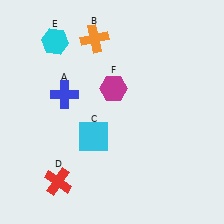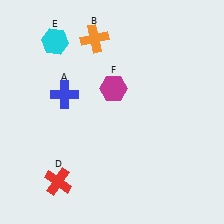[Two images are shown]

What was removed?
The cyan square (C) was removed in Image 2.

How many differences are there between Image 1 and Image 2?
There is 1 difference between the two images.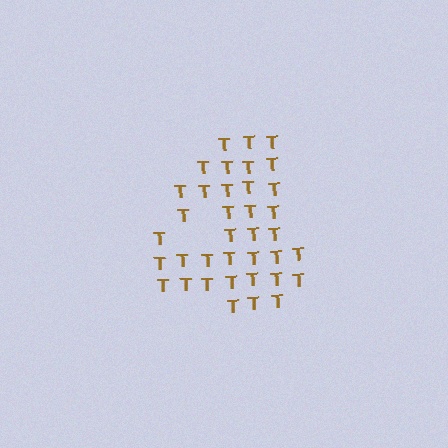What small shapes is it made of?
It is made of small letter T's.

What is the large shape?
The large shape is the digit 4.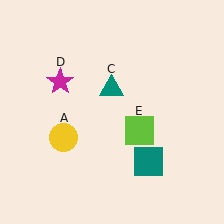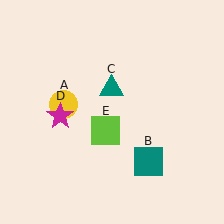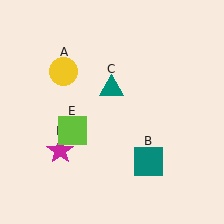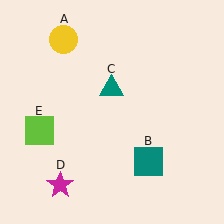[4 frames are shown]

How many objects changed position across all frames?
3 objects changed position: yellow circle (object A), magenta star (object D), lime square (object E).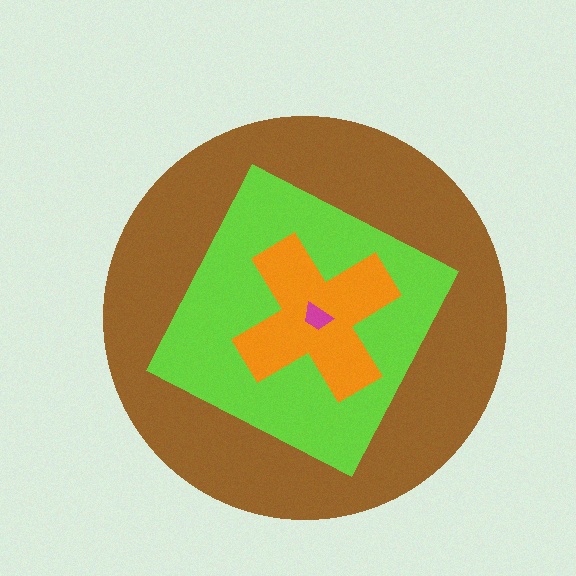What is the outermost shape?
The brown circle.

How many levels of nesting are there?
4.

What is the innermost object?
The magenta trapezoid.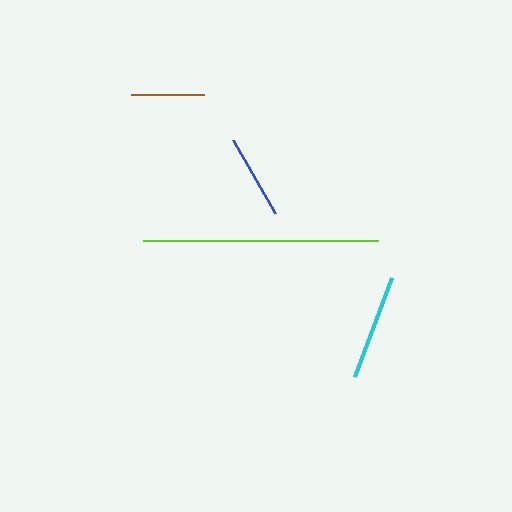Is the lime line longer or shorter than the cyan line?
The lime line is longer than the cyan line.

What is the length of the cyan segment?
The cyan segment is approximately 106 pixels long.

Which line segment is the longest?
The lime line is the longest at approximately 235 pixels.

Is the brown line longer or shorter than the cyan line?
The cyan line is longer than the brown line.